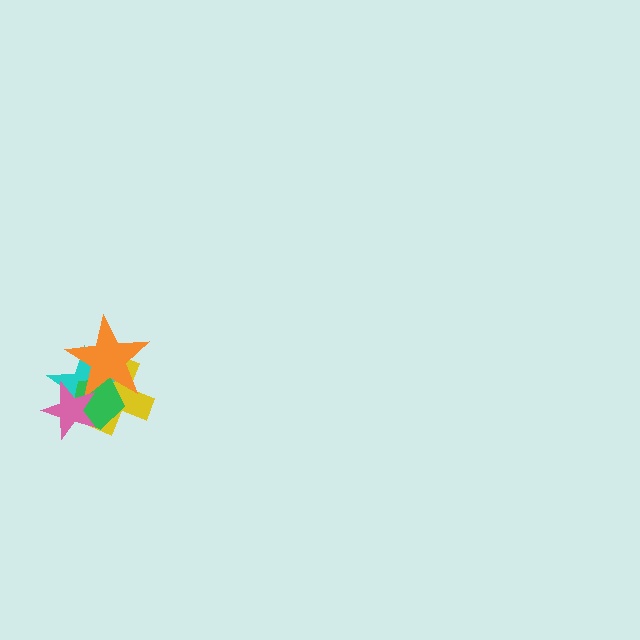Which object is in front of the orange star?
The pink star is in front of the orange star.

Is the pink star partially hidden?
No, no other shape covers it.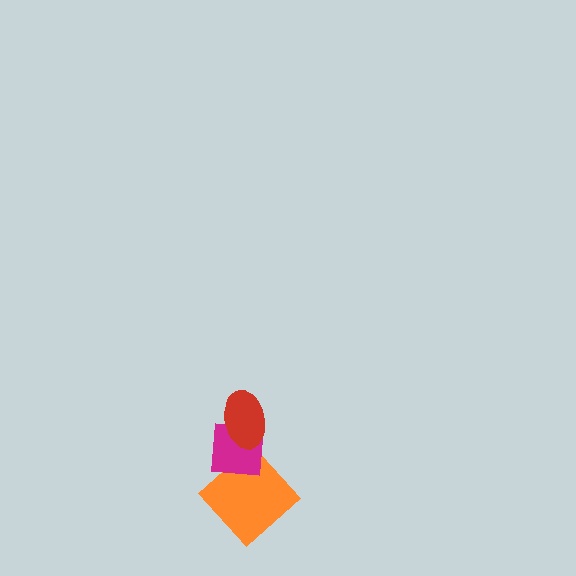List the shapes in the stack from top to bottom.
From top to bottom: the red ellipse, the magenta square, the orange diamond.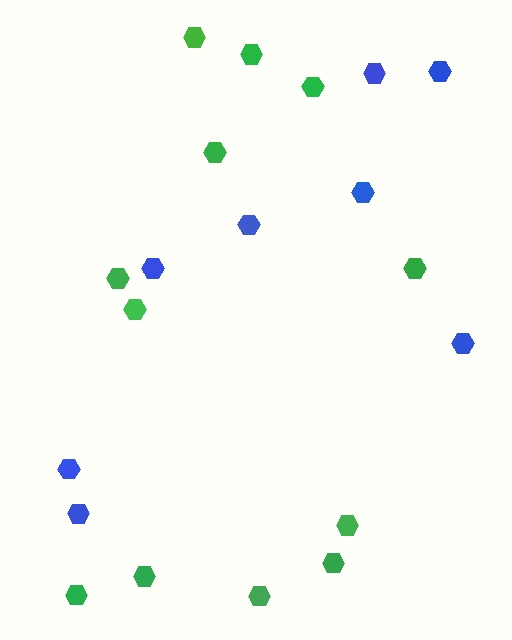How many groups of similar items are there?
There are 2 groups: one group of blue hexagons (8) and one group of green hexagons (12).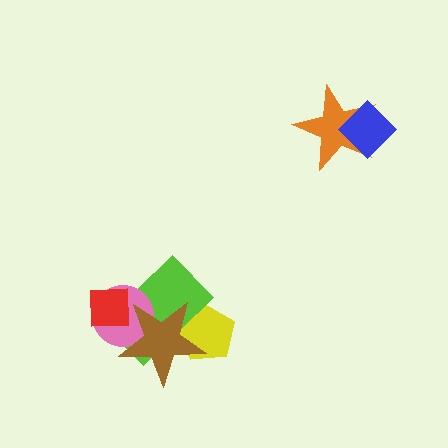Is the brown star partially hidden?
Yes, it is partially covered by another shape.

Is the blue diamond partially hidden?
No, no other shape covers it.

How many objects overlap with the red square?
3 objects overlap with the red square.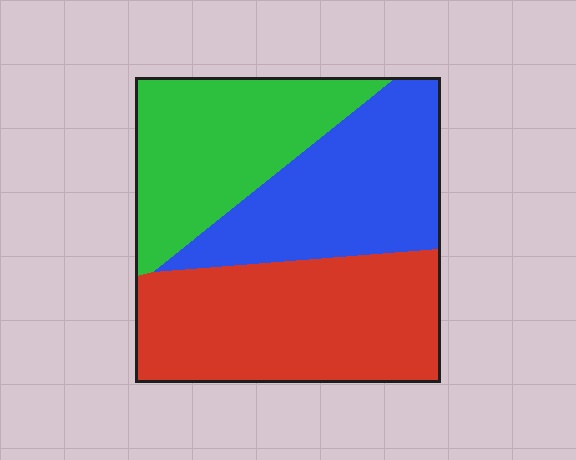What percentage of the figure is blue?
Blue takes up between a sixth and a third of the figure.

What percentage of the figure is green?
Green covers about 30% of the figure.